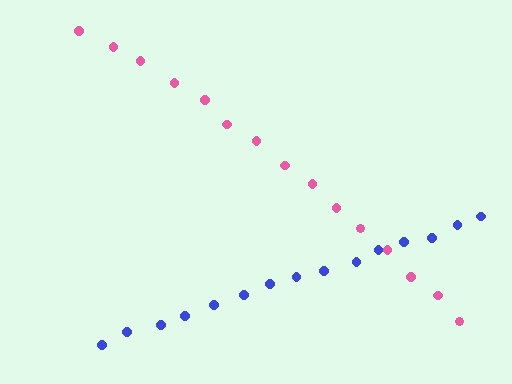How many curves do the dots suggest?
There are 2 distinct paths.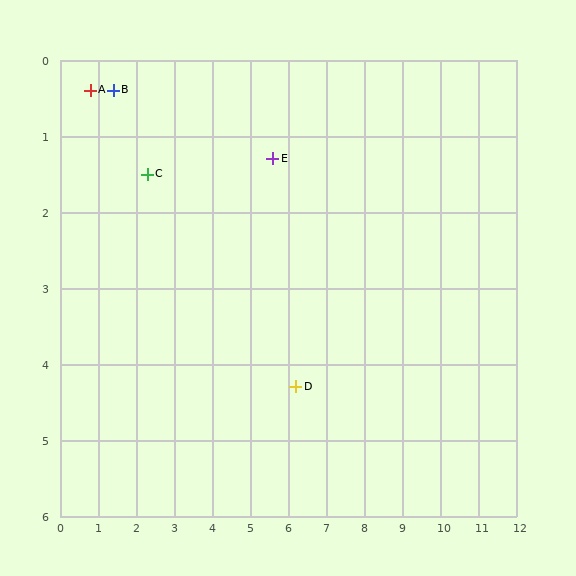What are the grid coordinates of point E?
Point E is at approximately (5.6, 1.3).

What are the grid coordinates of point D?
Point D is at approximately (6.2, 4.3).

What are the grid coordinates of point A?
Point A is at approximately (0.8, 0.4).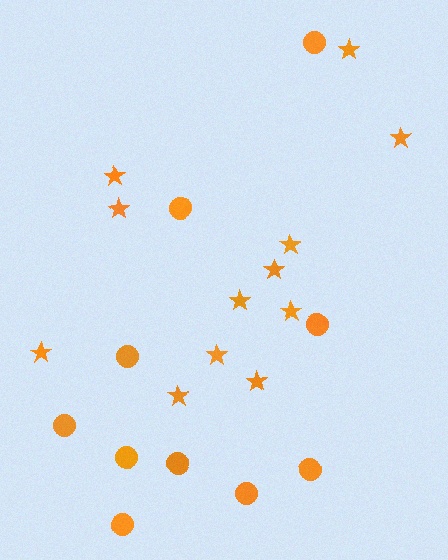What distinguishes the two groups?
There are 2 groups: one group of circles (10) and one group of stars (12).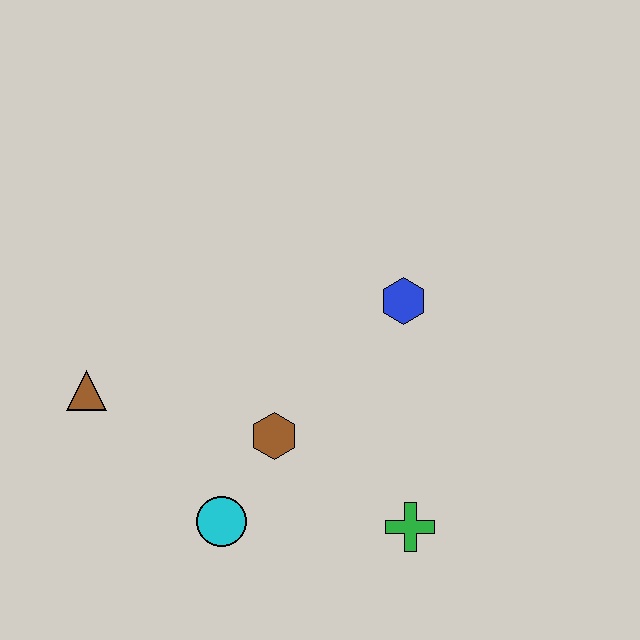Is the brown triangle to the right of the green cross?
No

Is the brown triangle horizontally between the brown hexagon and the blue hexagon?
No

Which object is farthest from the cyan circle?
The blue hexagon is farthest from the cyan circle.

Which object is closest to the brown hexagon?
The cyan circle is closest to the brown hexagon.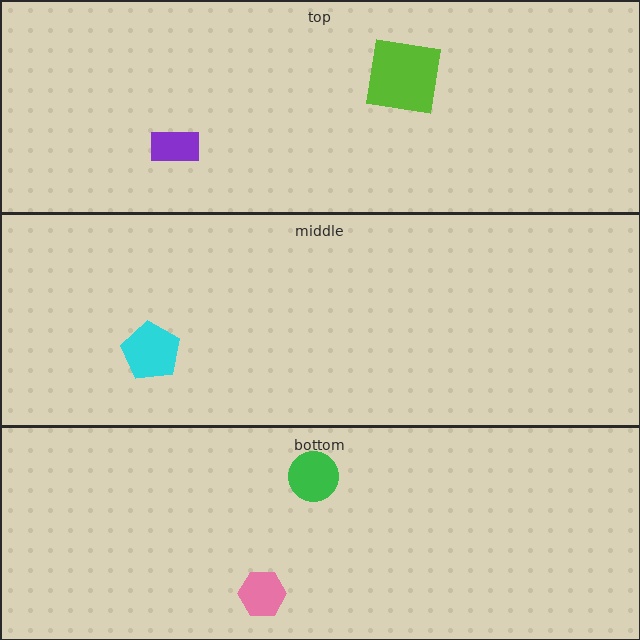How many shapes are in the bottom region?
2.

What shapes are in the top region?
The purple rectangle, the lime square.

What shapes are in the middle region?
The cyan pentagon.